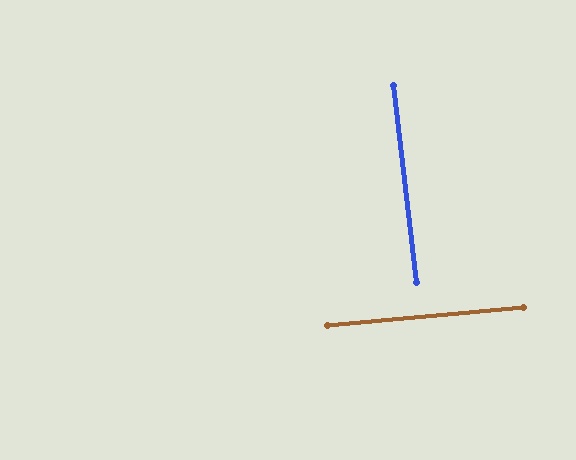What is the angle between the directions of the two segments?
Approximately 89 degrees.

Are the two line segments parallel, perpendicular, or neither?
Perpendicular — they meet at approximately 89°.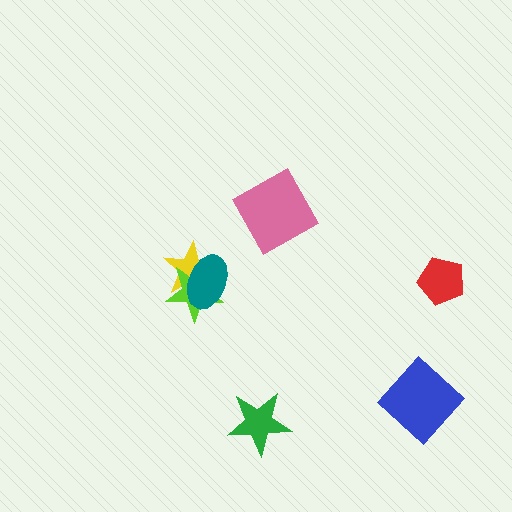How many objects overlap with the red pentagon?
0 objects overlap with the red pentagon.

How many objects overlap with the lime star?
2 objects overlap with the lime star.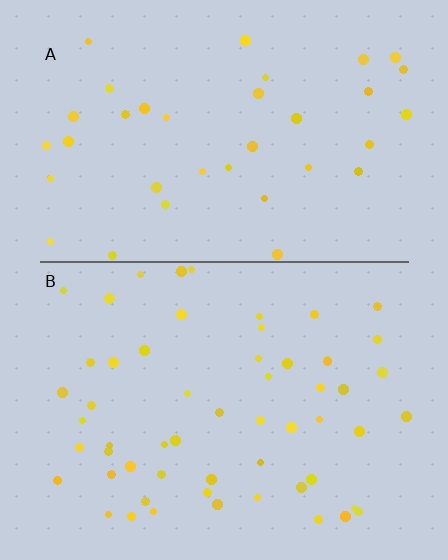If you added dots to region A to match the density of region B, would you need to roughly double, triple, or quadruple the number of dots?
Approximately double.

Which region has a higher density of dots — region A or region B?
B (the bottom).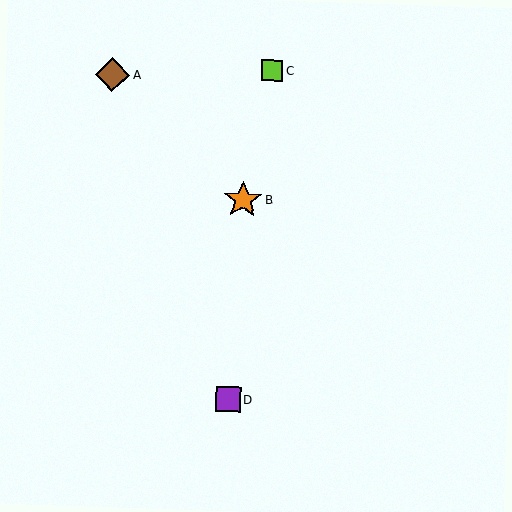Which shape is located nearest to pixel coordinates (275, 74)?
The lime square (labeled C) at (272, 71) is nearest to that location.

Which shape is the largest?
The orange star (labeled B) is the largest.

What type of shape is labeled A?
Shape A is a brown diamond.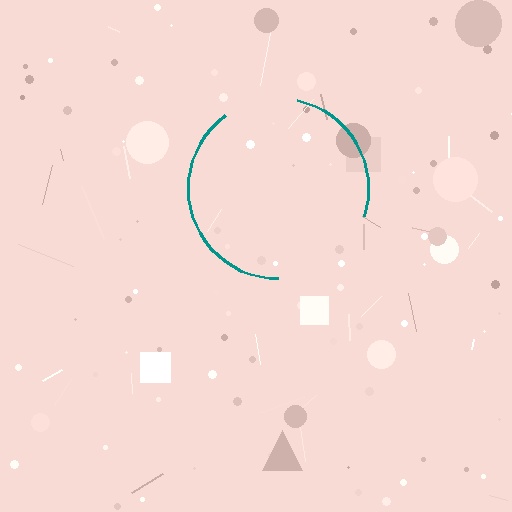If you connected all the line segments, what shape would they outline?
They would outline a circle.